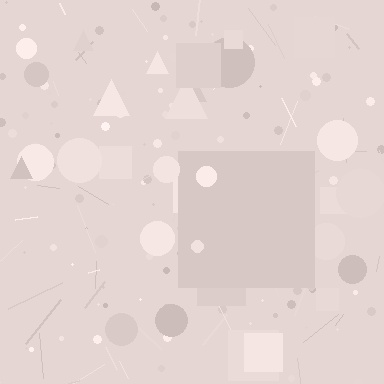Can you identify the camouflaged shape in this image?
The camouflaged shape is a square.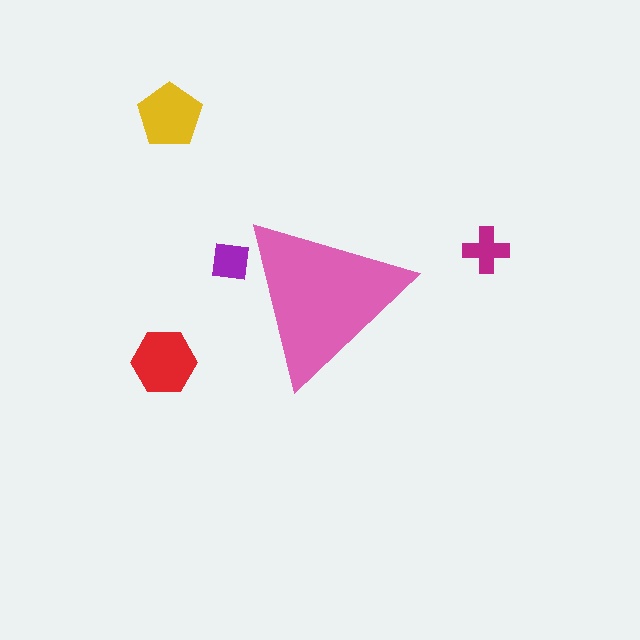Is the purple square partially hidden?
Yes, the purple square is partially hidden behind the pink triangle.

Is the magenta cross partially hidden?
No, the magenta cross is fully visible.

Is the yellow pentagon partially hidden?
No, the yellow pentagon is fully visible.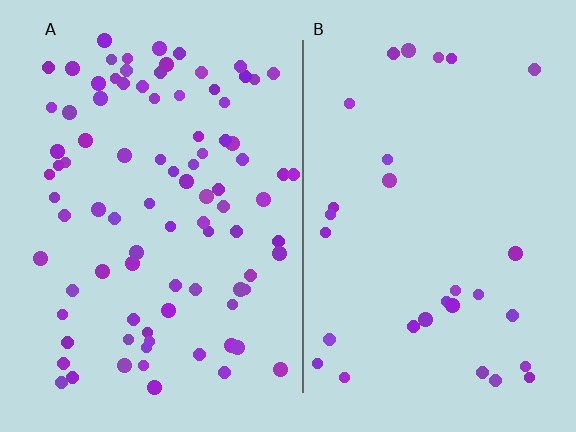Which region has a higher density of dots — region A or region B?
A (the left).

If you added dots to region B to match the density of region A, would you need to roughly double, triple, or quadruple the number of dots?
Approximately triple.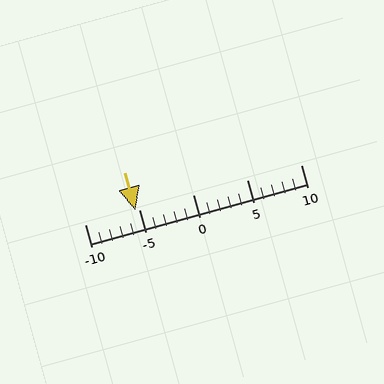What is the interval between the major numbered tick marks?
The major tick marks are spaced 5 units apart.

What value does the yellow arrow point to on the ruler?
The yellow arrow points to approximately -5.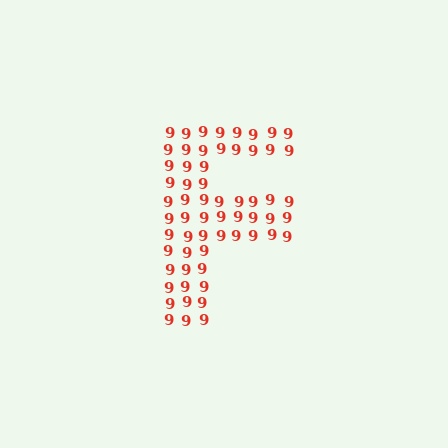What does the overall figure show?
The overall figure shows the letter F.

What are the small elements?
The small elements are digit 9's.